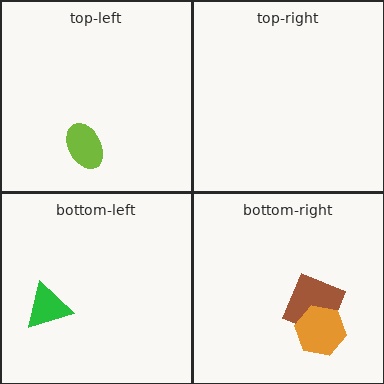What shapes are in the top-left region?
The lime ellipse.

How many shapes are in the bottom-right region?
2.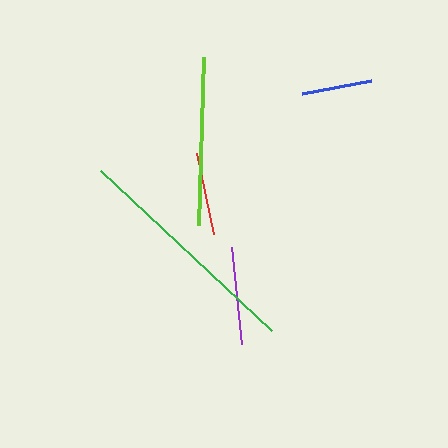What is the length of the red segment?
The red segment is approximately 83 pixels long.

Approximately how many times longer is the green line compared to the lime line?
The green line is approximately 1.4 times the length of the lime line.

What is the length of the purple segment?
The purple segment is approximately 97 pixels long.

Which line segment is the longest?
The green line is the longest at approximately 234 pixels.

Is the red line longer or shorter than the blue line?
The red line is longer than the blue line.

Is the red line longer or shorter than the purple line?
The purple line is longer than the red line.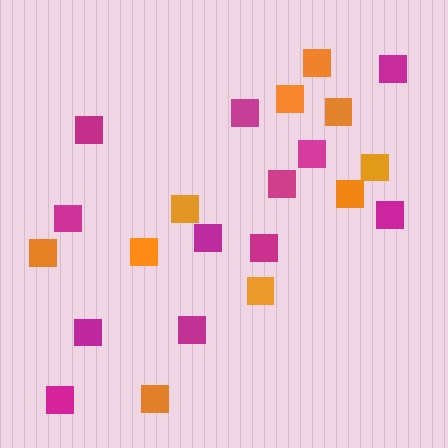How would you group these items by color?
There are 2 groups: one group of magenta squares (12) and one group of orange squares (10).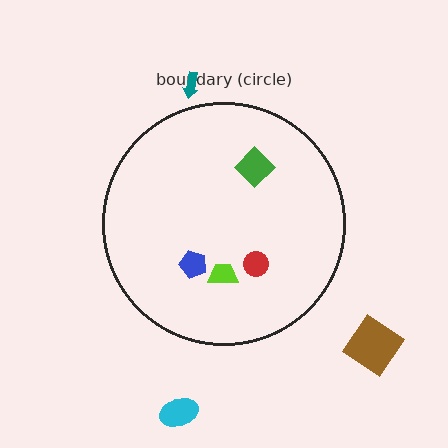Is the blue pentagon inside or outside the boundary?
Inside.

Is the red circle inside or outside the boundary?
Inside.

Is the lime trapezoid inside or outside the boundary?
Inside.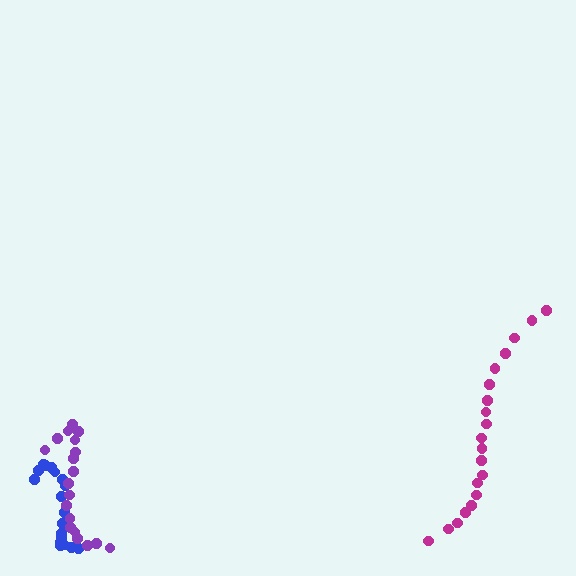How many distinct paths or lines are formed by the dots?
There are 3 distinct paths.